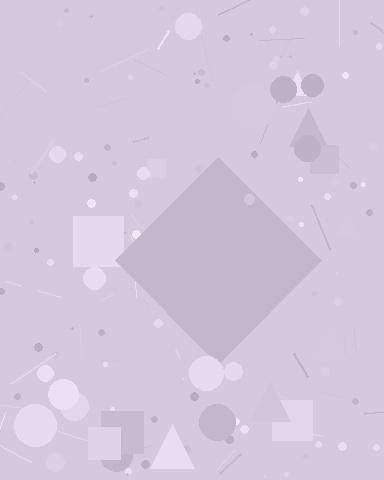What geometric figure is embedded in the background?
A diamond is embedded in the background.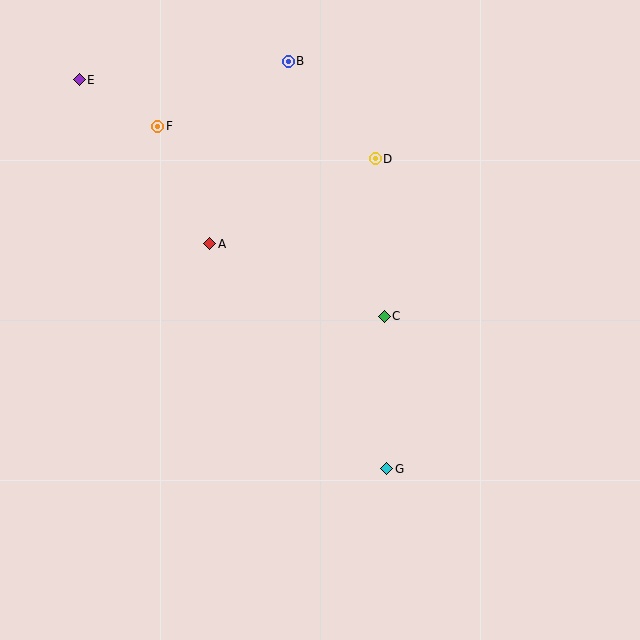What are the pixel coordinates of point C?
Point C is at (384, 316).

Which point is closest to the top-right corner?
Point D is closest to the top-right corner.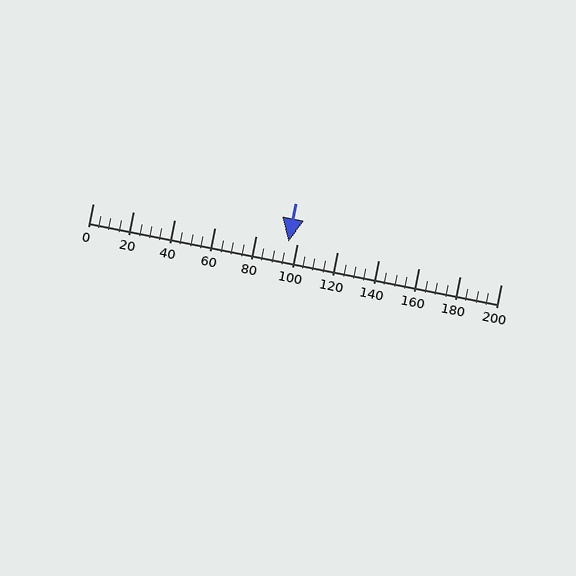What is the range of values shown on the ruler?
The ruler shows values from 0 to 200.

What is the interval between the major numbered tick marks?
The major tick marks are spaced 20 units apart.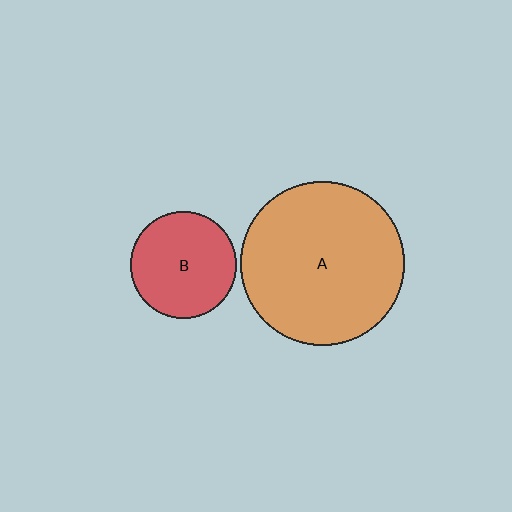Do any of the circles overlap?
No, none of the circles overlap.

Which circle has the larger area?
Circle A (orange).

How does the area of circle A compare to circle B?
Approximately 2.4 times.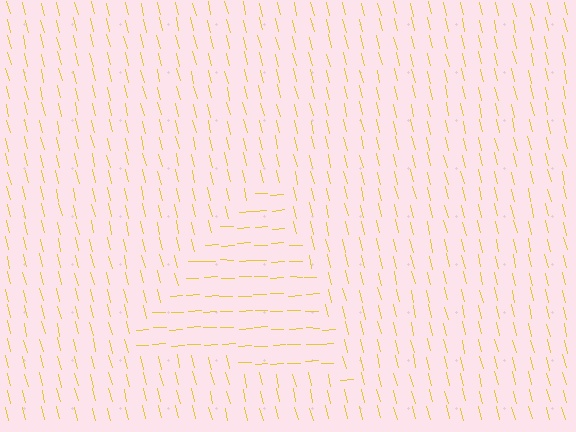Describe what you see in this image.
The image is filled with small yellow line segments. A triangle region in the image has lines oriented differently from the surrounding lines, creating a visible texture boundary.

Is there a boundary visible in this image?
Yes, there is a texture boundary formed by a change in line orientation.